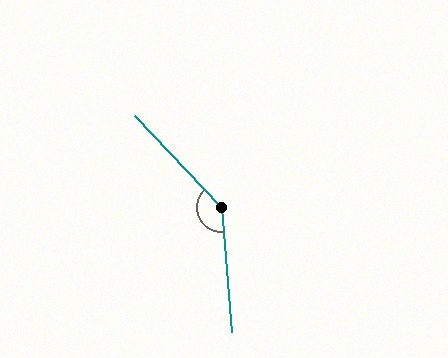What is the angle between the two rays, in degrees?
Approximately 142 degrees.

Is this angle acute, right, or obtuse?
It is obtuse.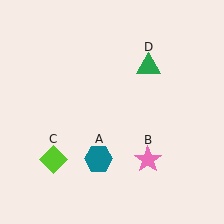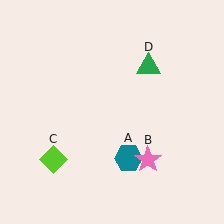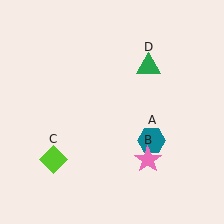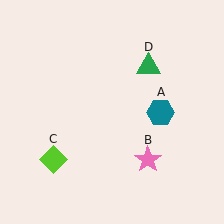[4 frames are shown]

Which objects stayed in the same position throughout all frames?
Pink star (object B) and lime diamond (object C) and green triangle (object D) remained stationary.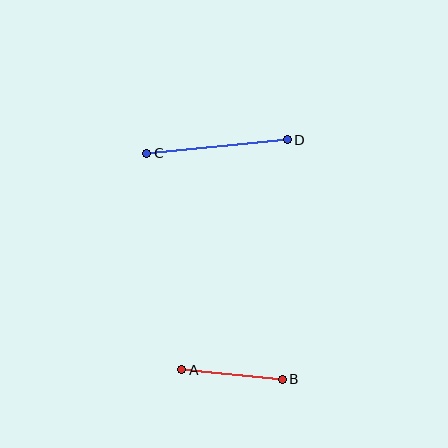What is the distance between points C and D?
The distance is approximately 141 pixels.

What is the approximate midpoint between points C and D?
The midpoint is at approximately (217, 146) pixels.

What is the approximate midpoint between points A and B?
The midpoint is at approximately (232, 375) pixels.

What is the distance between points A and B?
The distance is approximately 101 pixels.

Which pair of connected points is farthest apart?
Points C and D are farthest apart.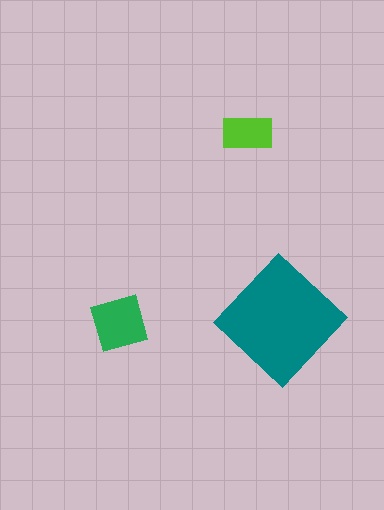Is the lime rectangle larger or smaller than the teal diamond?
Smaller.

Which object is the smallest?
The lime rectangle.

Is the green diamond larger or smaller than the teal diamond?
Smaller.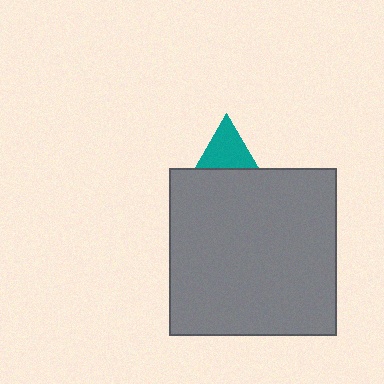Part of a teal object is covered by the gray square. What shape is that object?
It is a triangle.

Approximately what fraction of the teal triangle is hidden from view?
Roughly 56% of the teal triangle is hidden behind the gray square.